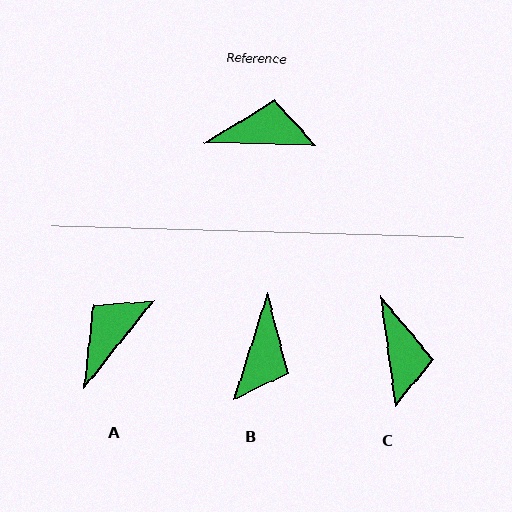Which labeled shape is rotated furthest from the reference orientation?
B, about 107 degrees away.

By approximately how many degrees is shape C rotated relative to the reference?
Approximately 82 degrees clockwise.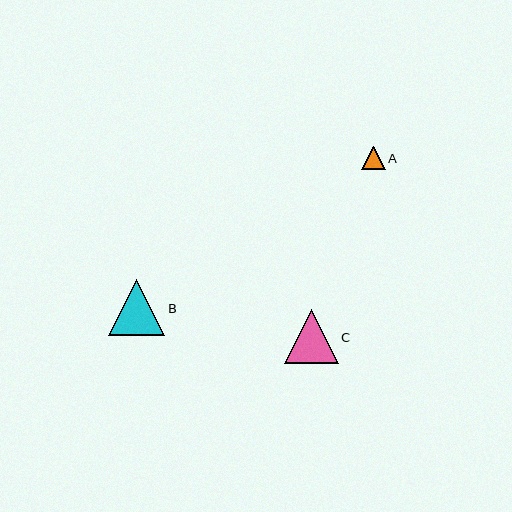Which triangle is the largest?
Triangle B is the largest with a size of approximately 56 pixels.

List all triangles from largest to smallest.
From largest to smallest: B, C, A.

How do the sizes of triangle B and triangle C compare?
Triangle B and triangle C are approximately the same size.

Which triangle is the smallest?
Triangle A is the smallest with a size of approximately 24 pixels.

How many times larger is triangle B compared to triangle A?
Triangle B is approximately 2.4 times the size of triangle A.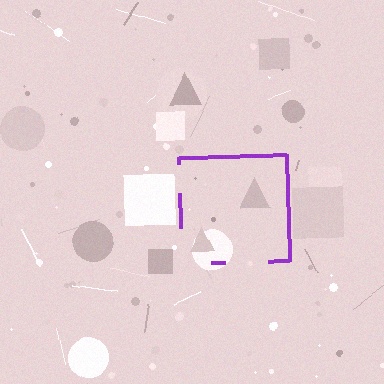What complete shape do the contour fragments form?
The contour fragments form a square.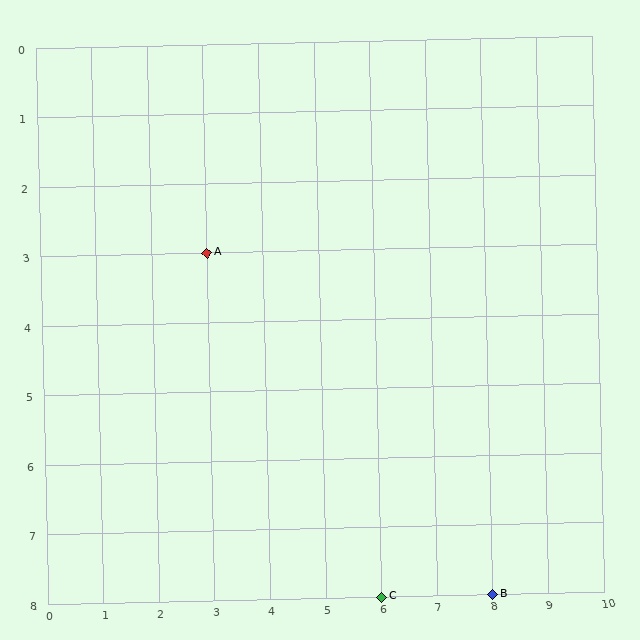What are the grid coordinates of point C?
Point C is at grid coordinates (6, 8).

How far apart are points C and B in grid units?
Points C and B are 2 columns apart.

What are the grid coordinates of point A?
Point A is at grid coordinates (3, 3).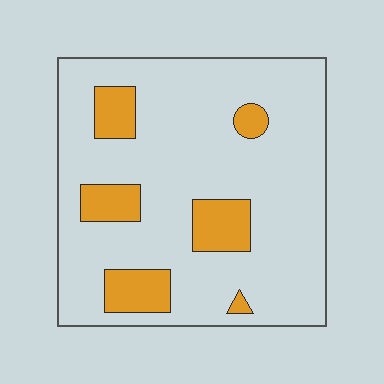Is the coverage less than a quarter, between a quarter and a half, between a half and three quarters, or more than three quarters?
Less than a quarter.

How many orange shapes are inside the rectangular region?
6.